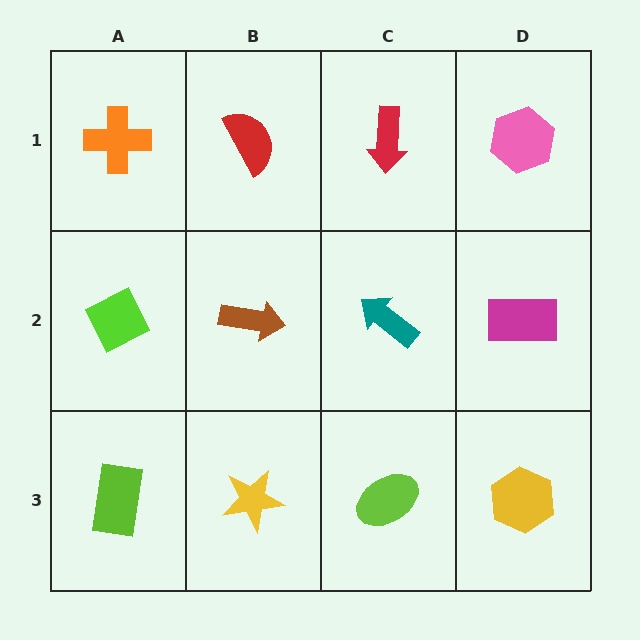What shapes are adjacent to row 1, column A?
A lime diamond (row 2, column A), a red semicircle (row 1, column B).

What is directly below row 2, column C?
A lime ellipse.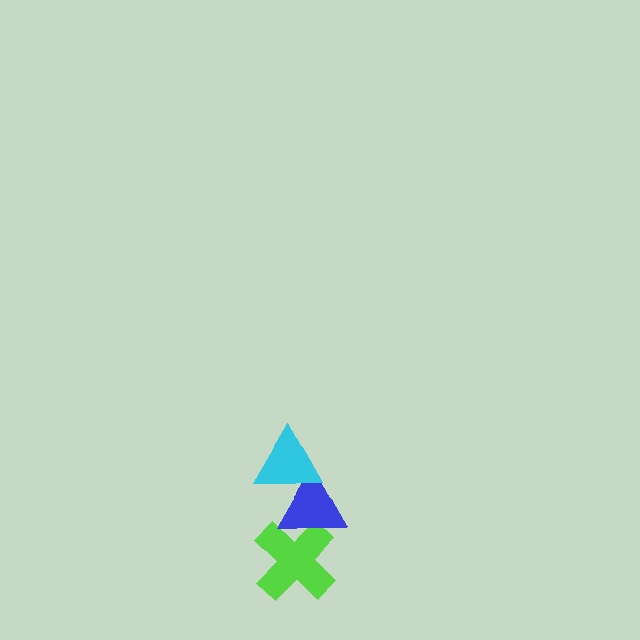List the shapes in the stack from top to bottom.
From top to bottom: the cyan triangle, the blue triangle, the lime cross.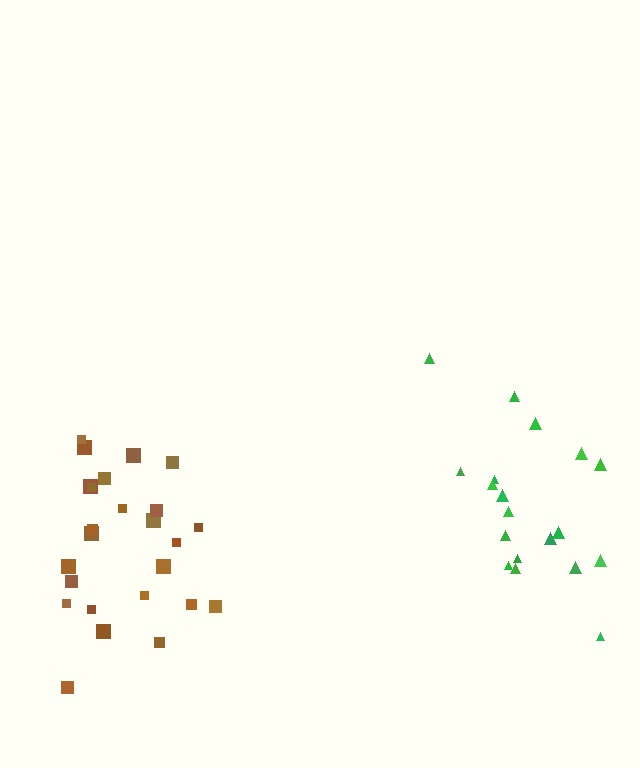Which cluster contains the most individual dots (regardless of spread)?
Brown (25).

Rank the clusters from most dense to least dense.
brown, green.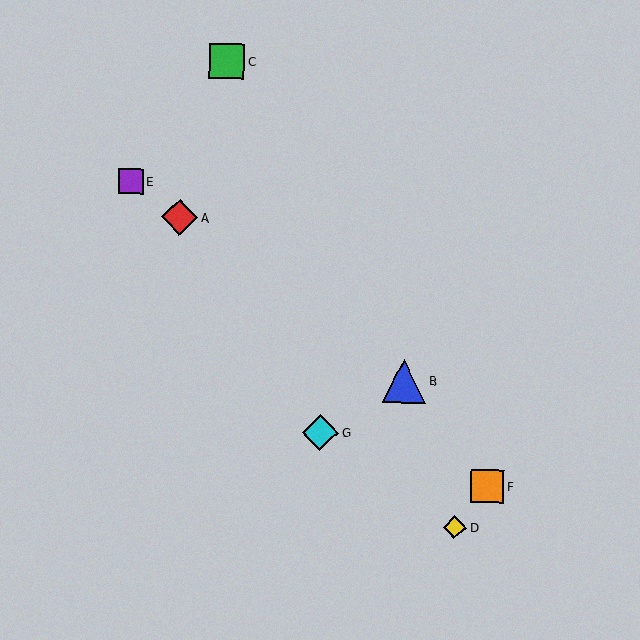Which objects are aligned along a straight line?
Objects A, B, E are aligned along a straight line.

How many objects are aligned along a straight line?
3 objects (A, B, E) are aligned along a straight line.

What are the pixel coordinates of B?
Object B is at (404, 381).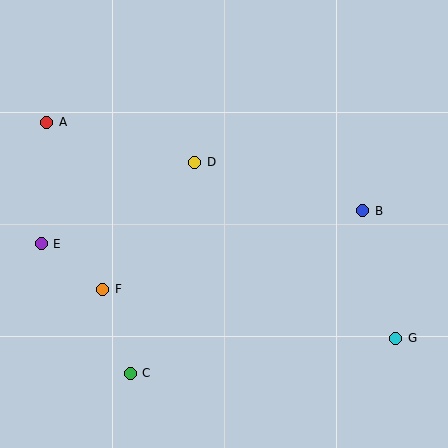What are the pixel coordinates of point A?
Point A is at (47, 122).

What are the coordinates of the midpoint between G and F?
The midpoint between G and F is at (249, 314).